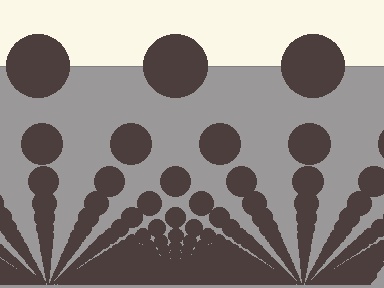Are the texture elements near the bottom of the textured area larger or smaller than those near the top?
Smaller. The gradient is inverted — elements near the bottom are smaller and denser.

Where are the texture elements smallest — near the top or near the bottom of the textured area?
Near the bottom.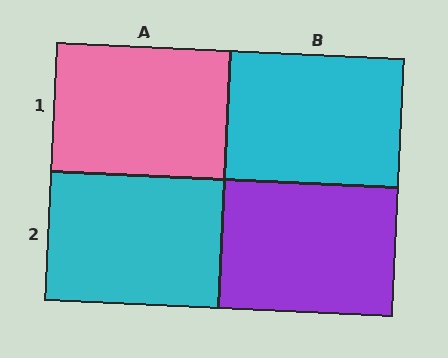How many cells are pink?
1 cell is pink.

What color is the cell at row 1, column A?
Pink.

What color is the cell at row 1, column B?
Cyan.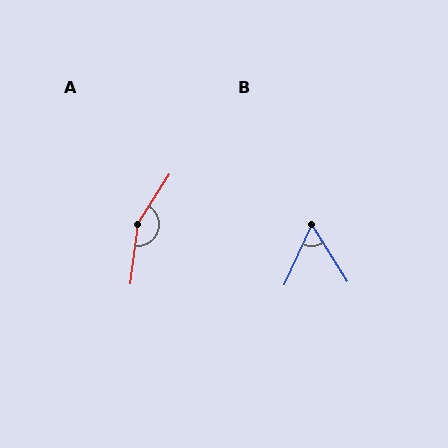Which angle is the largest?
A, at approximately 155 degrees.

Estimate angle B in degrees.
Approximately 56 degrees.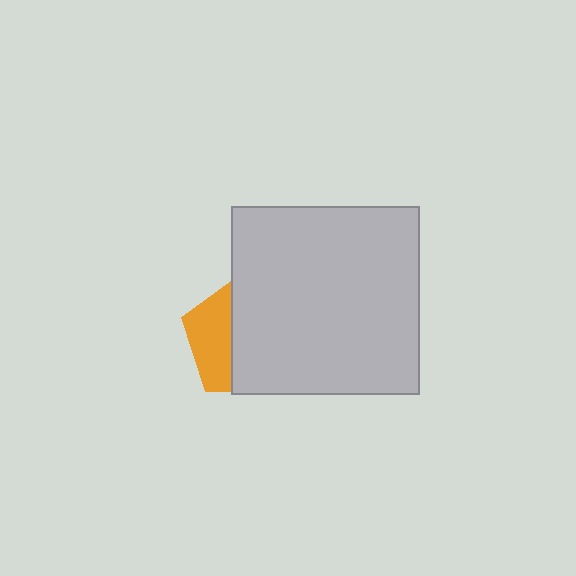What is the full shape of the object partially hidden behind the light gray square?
The partially hidden object is an orange pentagon.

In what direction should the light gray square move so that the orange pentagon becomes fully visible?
The light gray square should move right. That is the shortest direction to clear the overlap and leave the orange pentagon fully visible.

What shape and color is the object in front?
The object in front is a light gray square.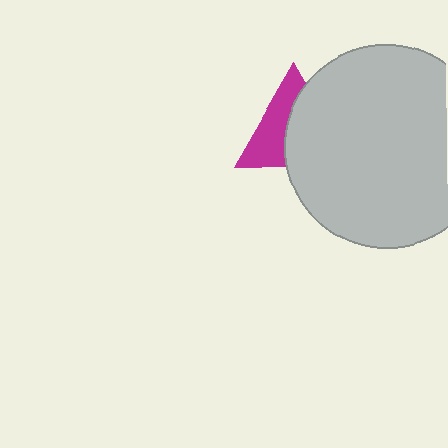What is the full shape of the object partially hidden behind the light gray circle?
The partially hidden object is a magenta triangle.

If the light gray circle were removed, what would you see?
You would see the complete magenta triangle.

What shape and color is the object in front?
The object in front is a light gray circle.